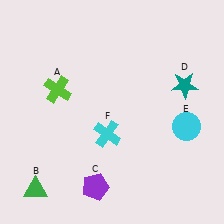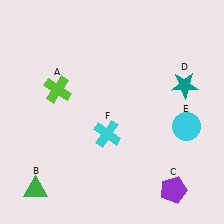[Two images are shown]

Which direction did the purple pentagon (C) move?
The purple pentagon (C) moved right.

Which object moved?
The purple pentagon (C) moved right.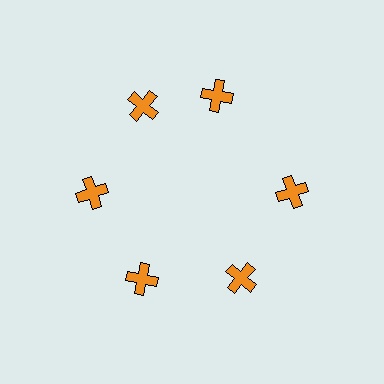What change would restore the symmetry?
The symmetry would be restored by rotating it back into even spacing with its neighbors so that all 6 crosses sit at equal angles and equal distance from the center.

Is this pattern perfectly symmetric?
No. The 6 orange crosses are arranged in a ring, but one element near the 1 o'clock position is rotated out of alignment along the ring, breaking the 6-fold rotational symmetry.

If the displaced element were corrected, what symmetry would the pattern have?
It would have 6-fold rotational symmetry — the pattern would map onto itself every 60 degrees.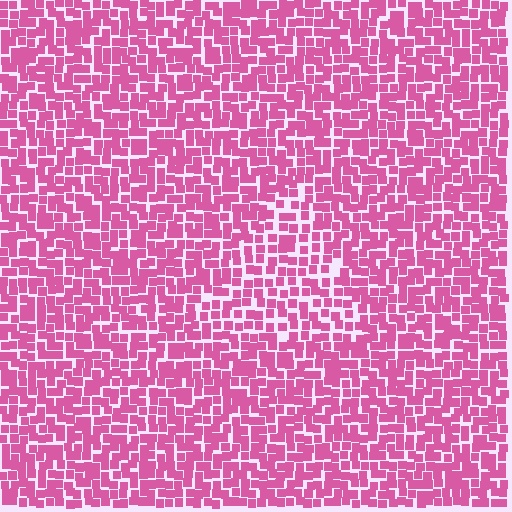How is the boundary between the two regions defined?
The boundary is defined by a change in element density (approximately 1.4x ratio). All elements are the same color, size, and shape.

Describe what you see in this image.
The image contains small pink elements arranged at two different densities. A triangle-shaped region is visible where the elements are less densely packed than the surrounding area.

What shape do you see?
I see a triangle.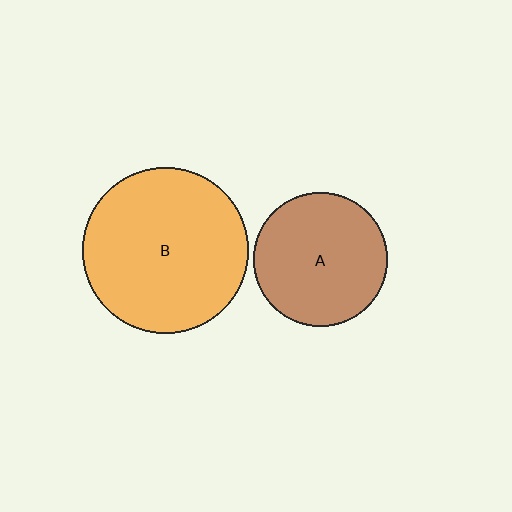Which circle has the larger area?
Circle B (orange).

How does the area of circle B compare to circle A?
Approximately 1.5 times.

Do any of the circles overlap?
No, none of the circles overlap.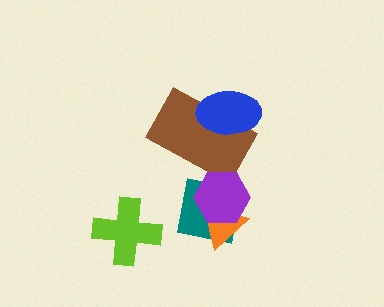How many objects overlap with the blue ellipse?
1 object overlaps with the blue ellipse.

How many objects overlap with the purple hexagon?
3 objects overlap with the purple hexagon.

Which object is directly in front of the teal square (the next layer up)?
The orange triangle is directly in front of the teal square.